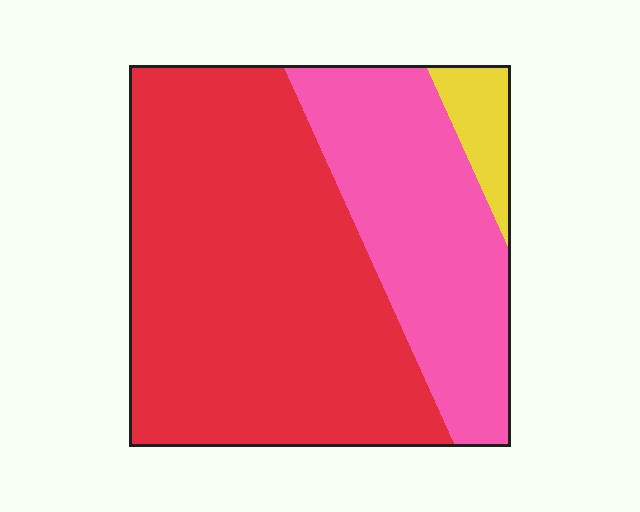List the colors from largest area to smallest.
From largest to smallest: red, pink, yellow.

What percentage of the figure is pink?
Pink covers 32% of the figure.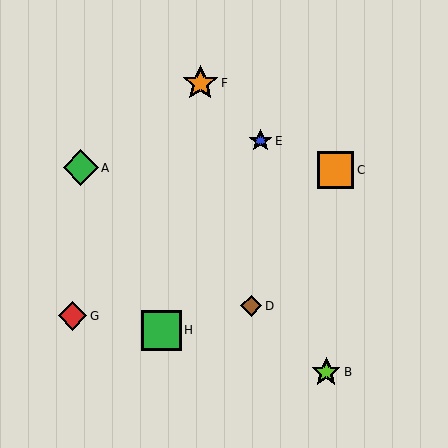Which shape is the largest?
The green square (labeled H) is the largest.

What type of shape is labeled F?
Shape F is an orange star.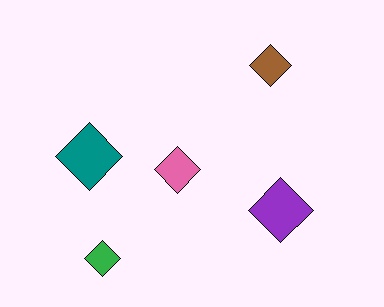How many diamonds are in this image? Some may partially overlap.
There are 5 diamonds.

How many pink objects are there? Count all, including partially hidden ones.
There is 1 pink object.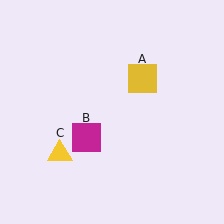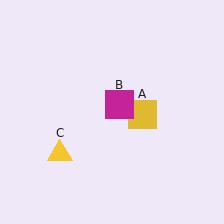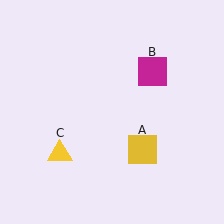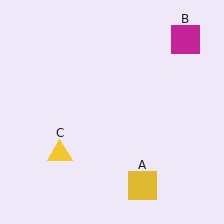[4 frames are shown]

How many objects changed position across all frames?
2 objects changed position: yellow square (object A), magenta square (object B).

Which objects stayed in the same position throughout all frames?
Yellow triangle (object C) remained stationary.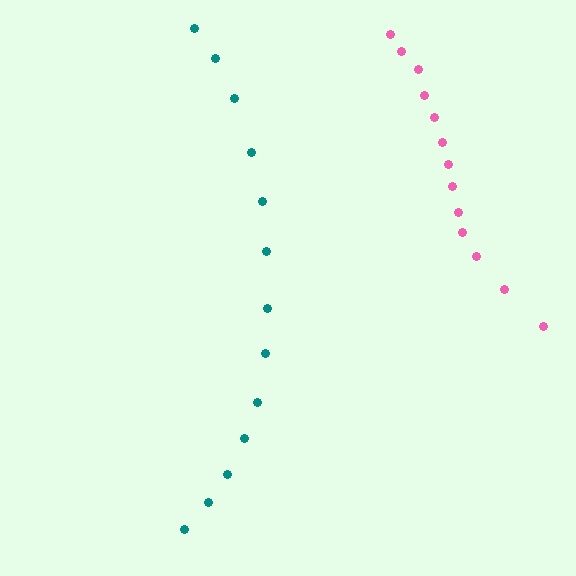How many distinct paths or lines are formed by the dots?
There are 2 distinct paths.